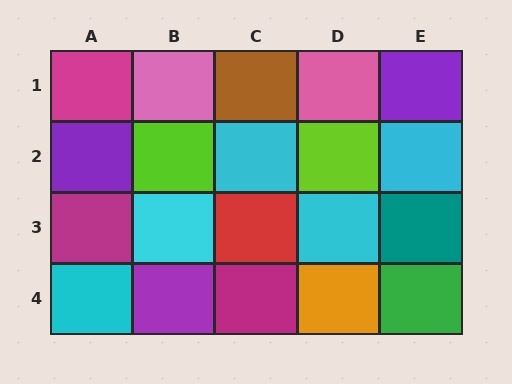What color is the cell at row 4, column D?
Orange.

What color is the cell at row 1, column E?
Purple.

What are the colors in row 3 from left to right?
Magenta, cyan, red, cyan, teal.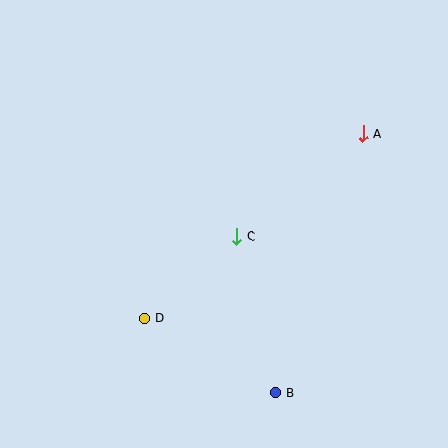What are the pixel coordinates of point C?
Point C is at (237, 236).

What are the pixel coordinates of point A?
Point A is at (363, 134).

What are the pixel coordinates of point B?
Point B is at (276, 392).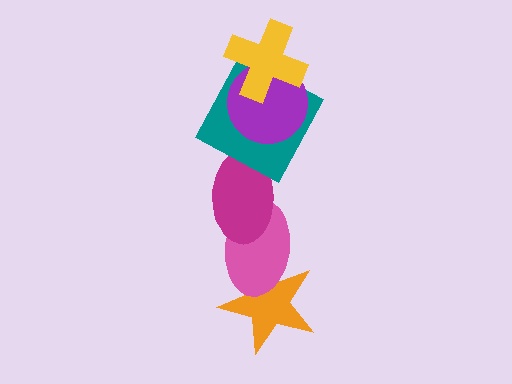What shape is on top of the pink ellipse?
The magenta ellipse is on top of the pink ellipse.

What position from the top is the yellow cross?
The yellow cross is 1st from the top.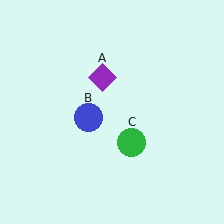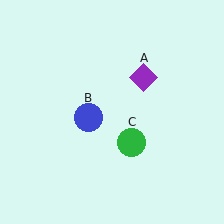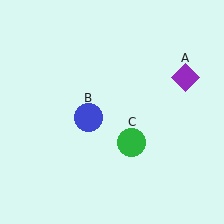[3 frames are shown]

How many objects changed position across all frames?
1 object changed position: purple diamond (object A).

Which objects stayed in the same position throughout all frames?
Blue circle (object B) and green circle (object C) remained stationary.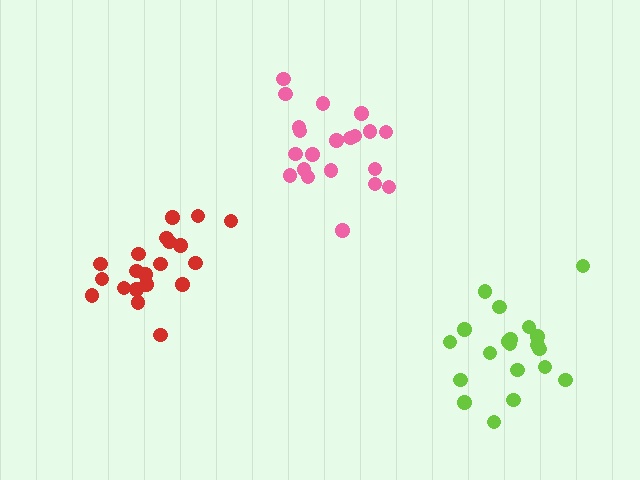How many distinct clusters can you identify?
There are 3 distinct clusters.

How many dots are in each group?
Group 1: 21 dots, Group 2: 20 dots, Group 3: 20 dots (61 total).